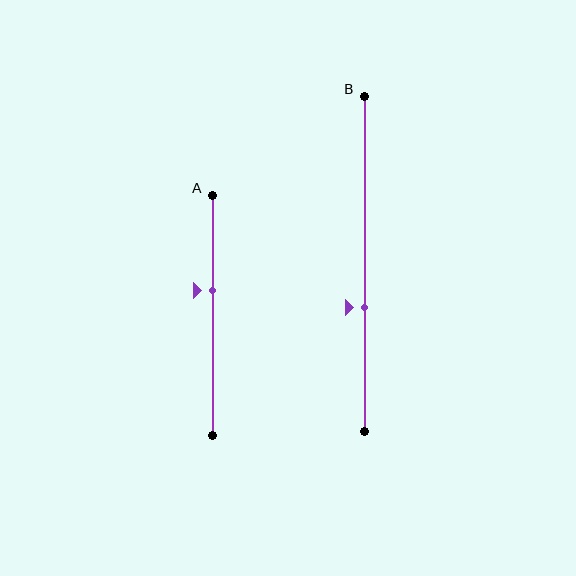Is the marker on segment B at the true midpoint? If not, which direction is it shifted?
No, the marker on segment B is shifted downward by about 13% of the segment length.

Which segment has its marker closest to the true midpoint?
Segment A has its marker closest to the true midpoint.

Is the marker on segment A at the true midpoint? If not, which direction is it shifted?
No, the marker on segment A is shifted upward by about 11% of the segment length.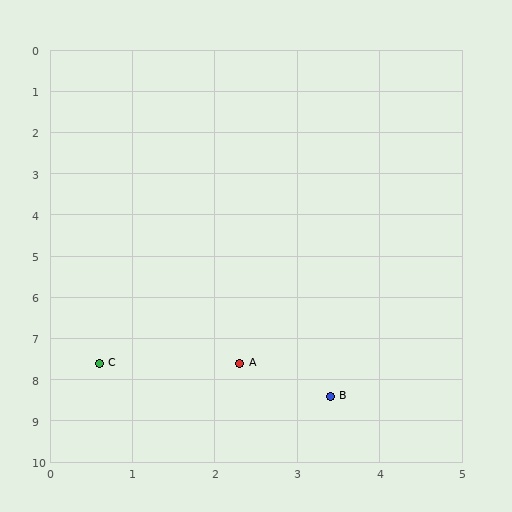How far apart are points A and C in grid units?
Points A and C are about 1.7 grid units apart.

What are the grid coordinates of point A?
Point A is at approximately (2.3, 7.6).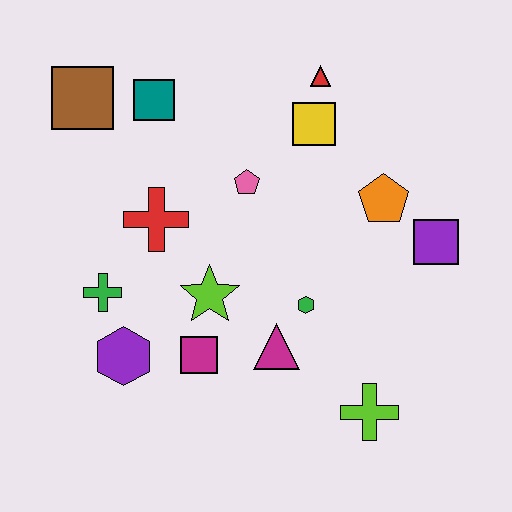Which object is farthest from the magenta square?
The red triangle is farthest from the magenta square.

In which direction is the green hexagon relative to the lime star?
The green hexagon is to the right of the lime star.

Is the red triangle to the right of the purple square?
No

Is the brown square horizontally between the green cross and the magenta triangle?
No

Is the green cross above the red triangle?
No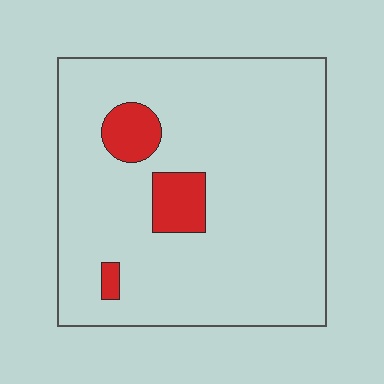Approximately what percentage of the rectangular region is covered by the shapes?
Approximately 10%.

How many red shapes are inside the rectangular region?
3.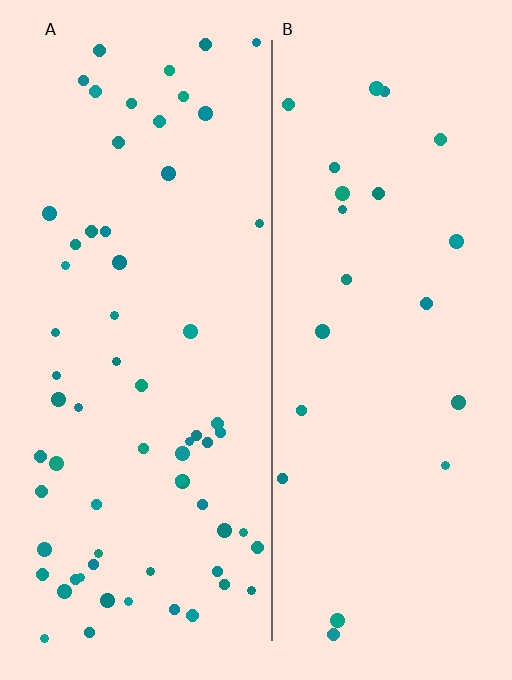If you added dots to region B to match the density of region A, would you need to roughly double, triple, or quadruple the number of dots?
Approximately triple.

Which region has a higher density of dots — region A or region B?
A (the left).